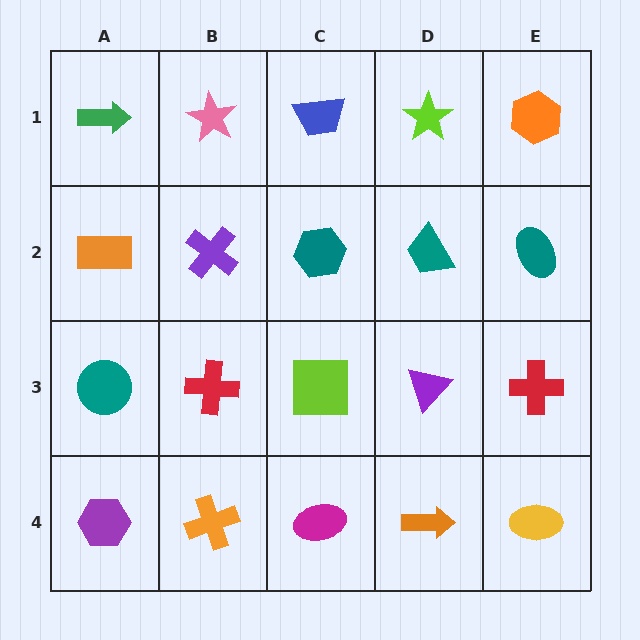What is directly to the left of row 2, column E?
A teal trapezoid.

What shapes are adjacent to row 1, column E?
A teal ellipse (row 2, column E), a lime star (row 1, column D).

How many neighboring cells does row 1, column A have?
2.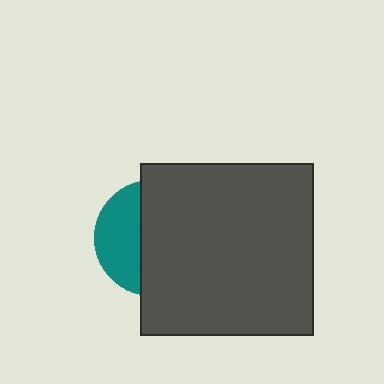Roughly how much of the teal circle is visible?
A small part of it is visible (roughly 36%).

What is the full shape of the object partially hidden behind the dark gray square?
The partially hidden object is a teal circle.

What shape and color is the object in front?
The object in front is a dark gray square.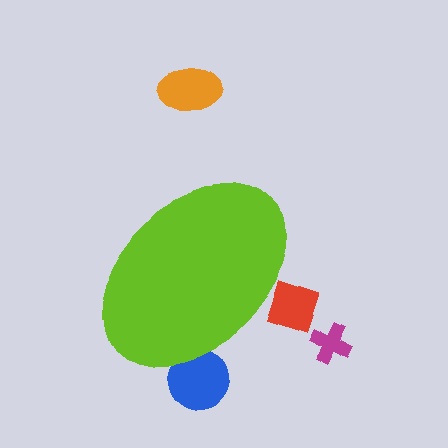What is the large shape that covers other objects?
A lime ellipse.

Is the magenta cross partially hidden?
No, the magenta cross is fully visible.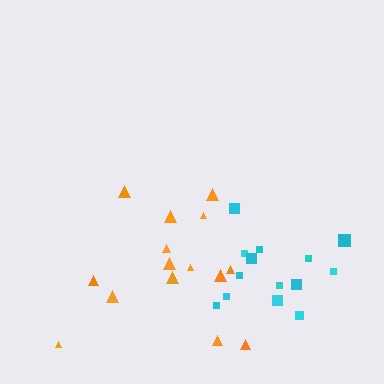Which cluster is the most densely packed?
Cyan.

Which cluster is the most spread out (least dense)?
Orange.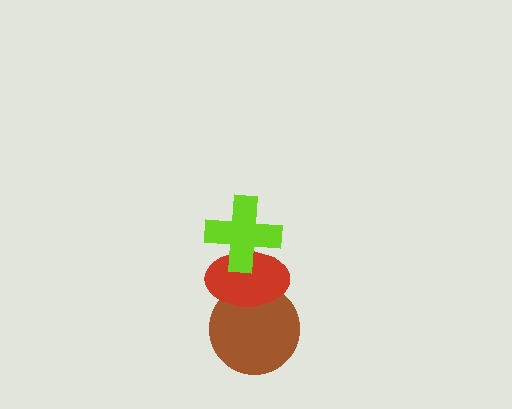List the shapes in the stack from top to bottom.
From top to bottom: the lime cross, the red ellipse, the brown circle.